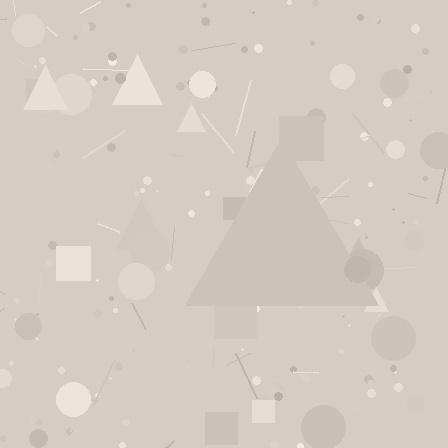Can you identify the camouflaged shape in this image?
The camouflaged shape is a triangle.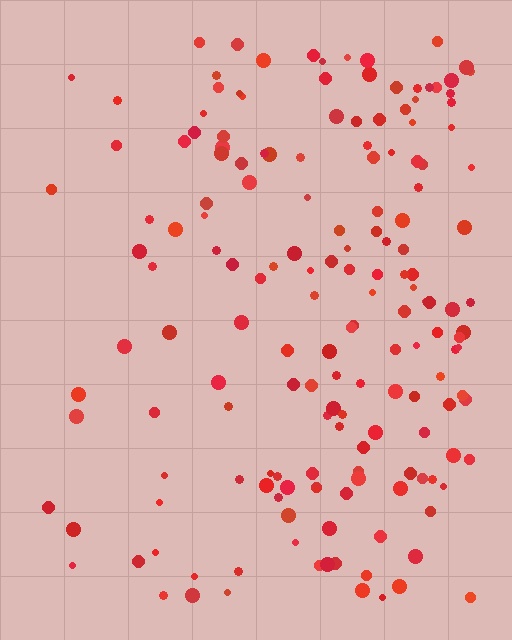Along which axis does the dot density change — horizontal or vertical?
Horizontal.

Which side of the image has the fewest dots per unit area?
The left.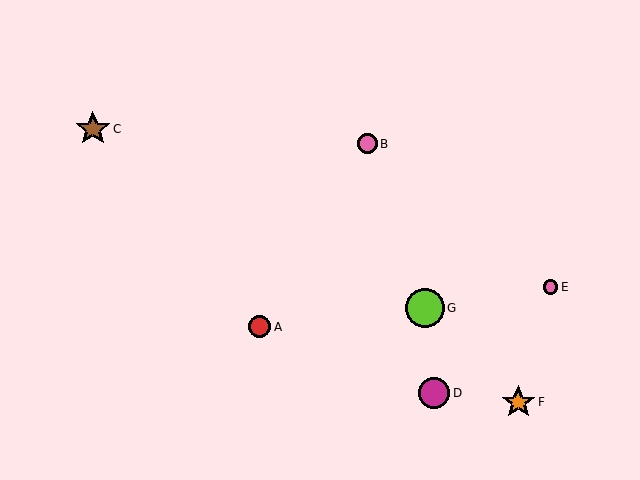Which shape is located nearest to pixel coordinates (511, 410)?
The orange star (labeled F) at (518, 402) is nearest to that location.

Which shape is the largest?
The lime circle (labeled G) is the largest.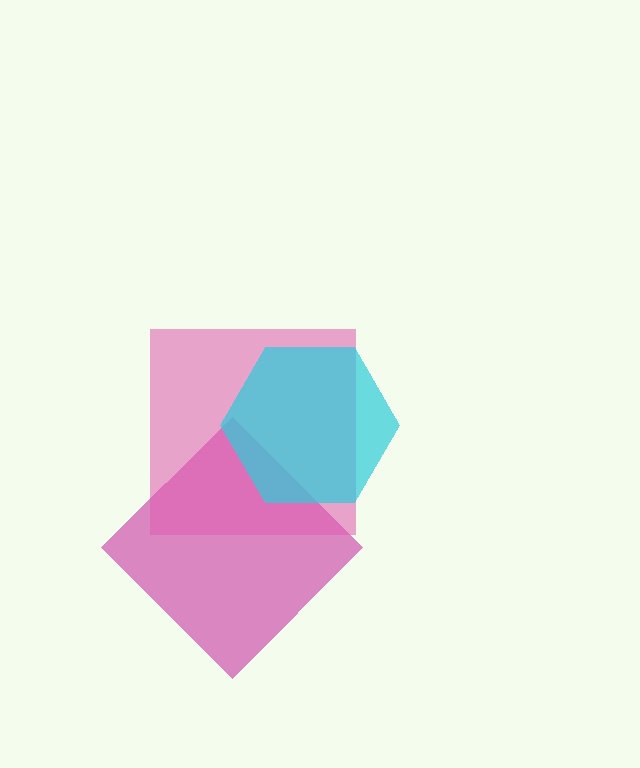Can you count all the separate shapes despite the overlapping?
Yes, there are 3 separate shapes.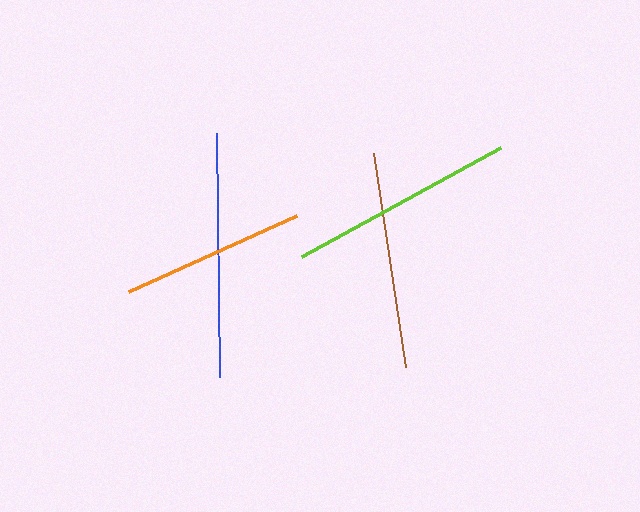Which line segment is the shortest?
The orange line is the shortest at approximately 184 pixels.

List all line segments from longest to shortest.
From longest to shortest: blue, lime, brown, orange.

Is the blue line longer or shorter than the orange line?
The blue line is longer than the orange line.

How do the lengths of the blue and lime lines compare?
The blue and lime lines are approximately the same length.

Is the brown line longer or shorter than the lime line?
The lime line is longer than the brown line.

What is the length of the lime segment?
The lime segment is approximately 227 pixels long.